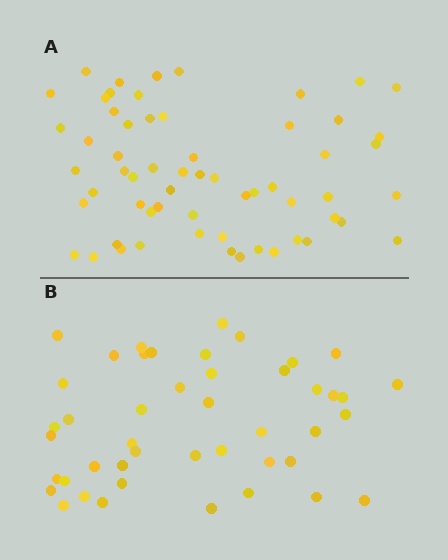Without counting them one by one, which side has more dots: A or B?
Region A (the top region) has more dots.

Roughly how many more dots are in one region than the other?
Region A has approximately 15 more dots than region B.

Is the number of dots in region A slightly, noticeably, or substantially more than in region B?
Region A has noticeably more, but not dramatically so. The ratio is roughly 1.3 to 1.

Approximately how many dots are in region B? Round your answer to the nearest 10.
About 40 dots. (The exact count is 45, which rounds to 40.)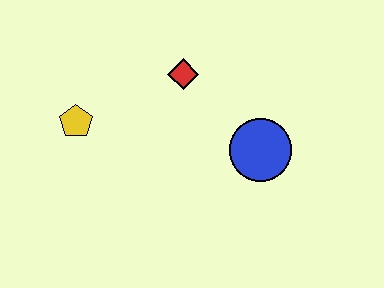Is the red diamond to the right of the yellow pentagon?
Yes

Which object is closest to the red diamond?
The blue circle is closest to the red diamond.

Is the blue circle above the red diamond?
No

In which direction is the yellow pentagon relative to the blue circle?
The yellow pentagon is to the left of the blue circle.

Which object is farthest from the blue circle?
The yellow pentagon is farthest from the blue circle.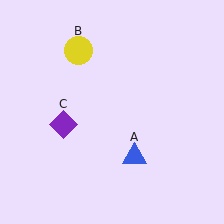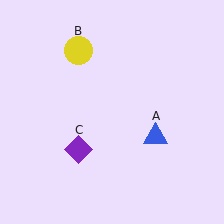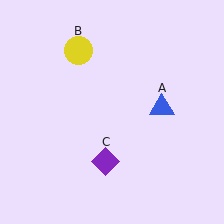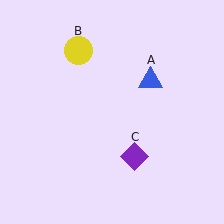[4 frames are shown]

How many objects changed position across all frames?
2 objects changed position: blue triangle (object A), purple diamond (object C).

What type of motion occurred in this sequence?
The blue triangle (object A), purple diamond (object C) rotated counterclockwise around the center of the scene.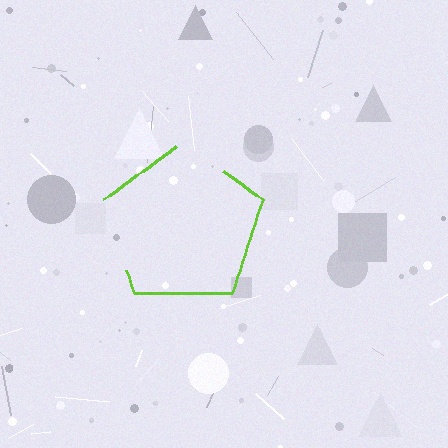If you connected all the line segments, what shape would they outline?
They would outline a pentagon.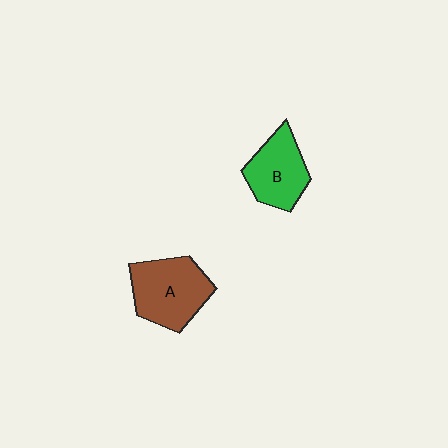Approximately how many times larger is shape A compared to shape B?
Approximately 1.2 times.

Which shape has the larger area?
Shape A (brown).